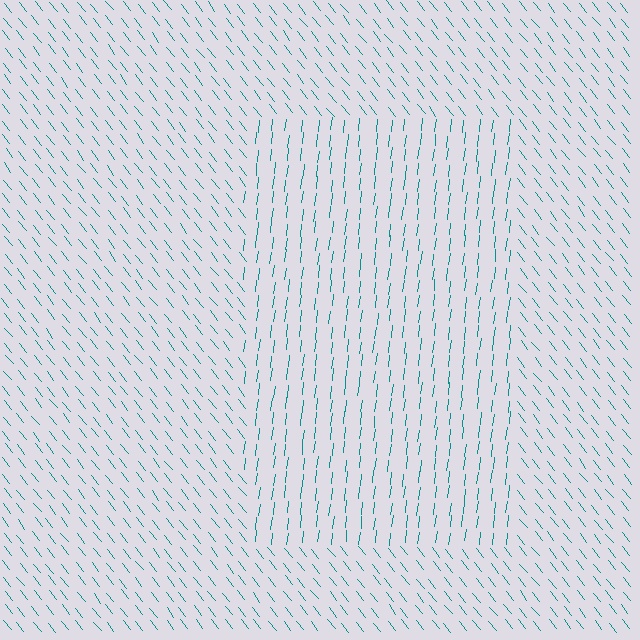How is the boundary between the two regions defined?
The boundary is defined purely by a change in line orientation (approximately 45 degrees difference). All lines are the same color and thickness.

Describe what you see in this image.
The image is filled with small teal line segments. A rectangle region in the image has lines oriented differently from the surrounding lines, creating a visible texture boundary.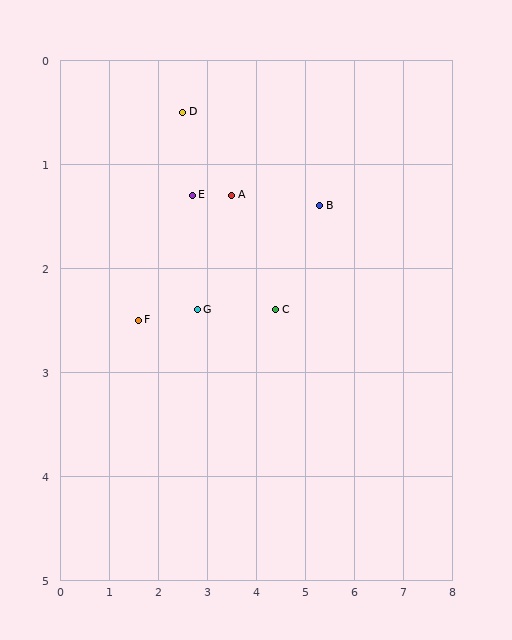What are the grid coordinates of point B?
Point B is at approximately (5.3, 1.4).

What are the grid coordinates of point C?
Point C is at approximately (4.4, 2.4).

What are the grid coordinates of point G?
Point G is at approximately (2.8, 2.4).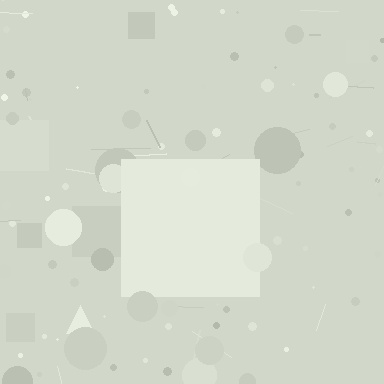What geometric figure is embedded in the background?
A square is embedded in the background.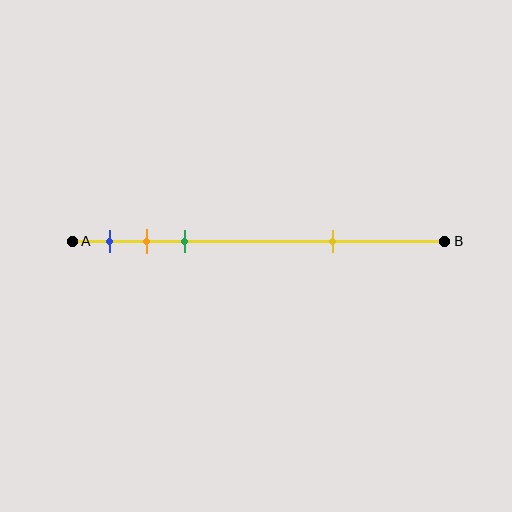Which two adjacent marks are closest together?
The orange and green marks are the closest adjacent pair.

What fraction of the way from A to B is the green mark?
The green mark is approximately 30% (0.3) of the way from A to B.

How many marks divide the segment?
There are 4 marks dividing the segment.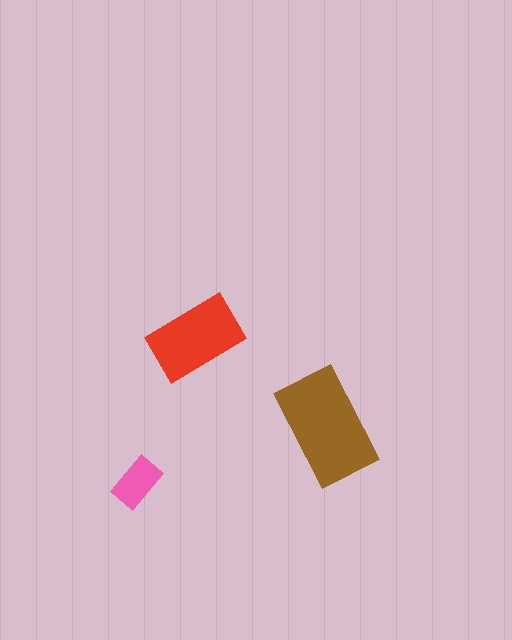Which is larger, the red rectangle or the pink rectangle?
The red one.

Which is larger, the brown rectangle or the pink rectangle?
The brown one.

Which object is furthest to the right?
The brown rectangle is rightmost.